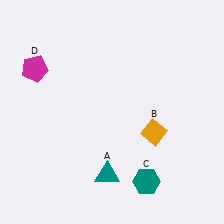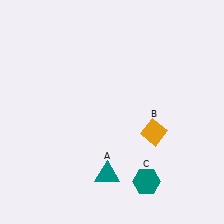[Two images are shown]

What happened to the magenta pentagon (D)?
The magenta pentagon (D) was removed in Image 2. It was in the top-left area of Image 1.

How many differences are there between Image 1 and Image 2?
There is 1 difference between the two images.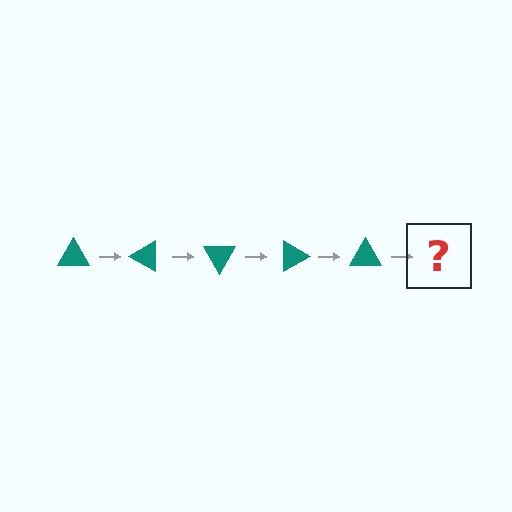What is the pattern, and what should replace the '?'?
The pattern is that the triangle rotates 30 degrees each step. The '?' should be a teal triangle rotated 150 degrees.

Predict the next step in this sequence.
The next step is a teal triangle rotated 150 degrees.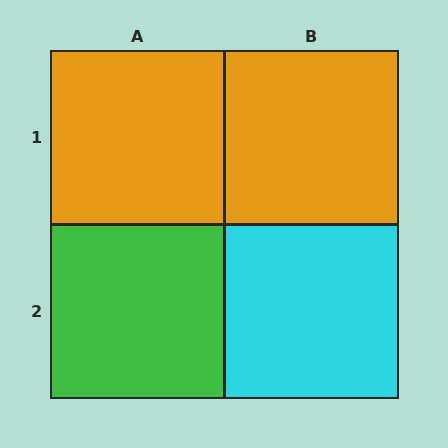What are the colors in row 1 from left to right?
Orange, orange.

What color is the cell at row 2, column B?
Cyan.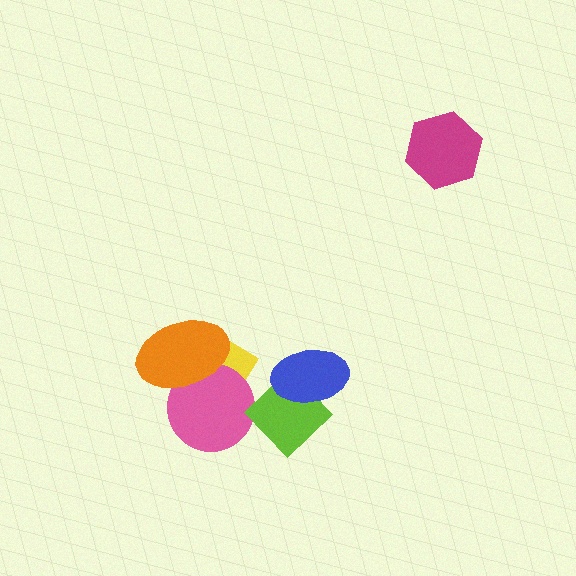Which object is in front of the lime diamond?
The blue ellipse is in front of the lime diamond.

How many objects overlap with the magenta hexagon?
0 objects overlap with the magenta hexagon.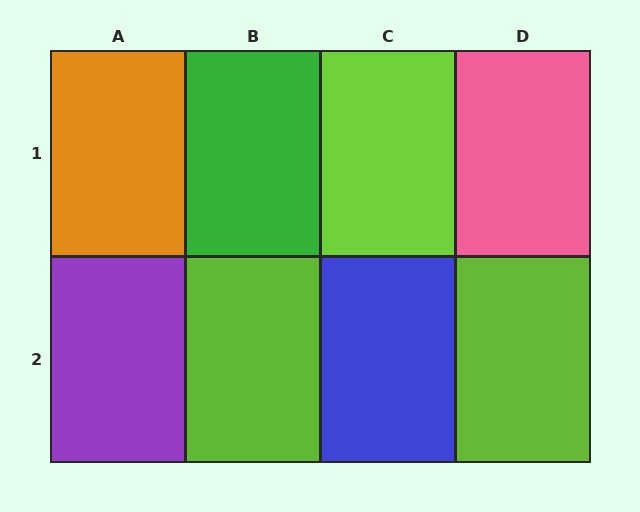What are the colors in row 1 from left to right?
Orange, green, lime, pink.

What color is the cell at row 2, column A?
Purple.